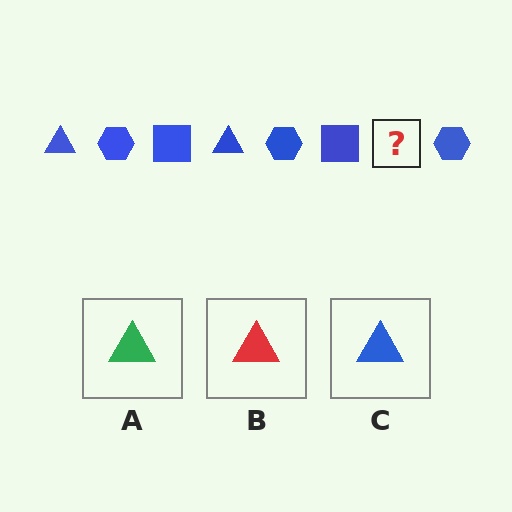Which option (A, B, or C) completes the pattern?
C.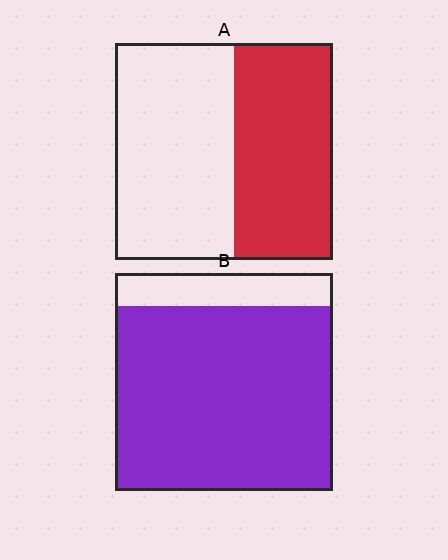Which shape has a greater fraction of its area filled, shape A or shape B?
Shape B.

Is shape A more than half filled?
No.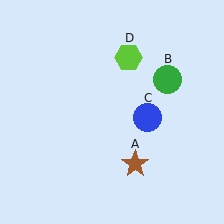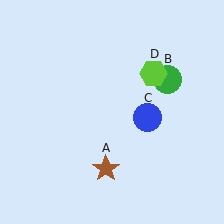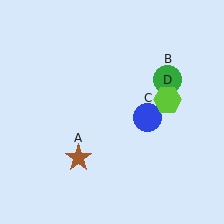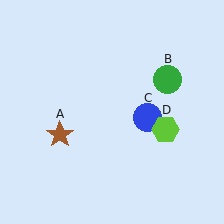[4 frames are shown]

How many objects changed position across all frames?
2 objects changed position: brown star (object A), lime hexagon (object D).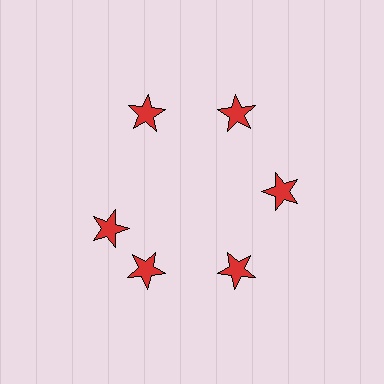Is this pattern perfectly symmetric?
No. The 6 red stars are arranged in a ring, but one element near the 9 o'clock position is rotated out of alignment along the ring, breaking the 6-fold rotational symmetry.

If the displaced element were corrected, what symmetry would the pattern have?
It would have 6-fold rotational symmetry — the pattern would map onto itself every 60 degrees.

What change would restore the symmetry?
The symmetry would be restored by rotating it back into even spacing with its neighbors so that all 6 stars sit at equal angles and equal distance from the center.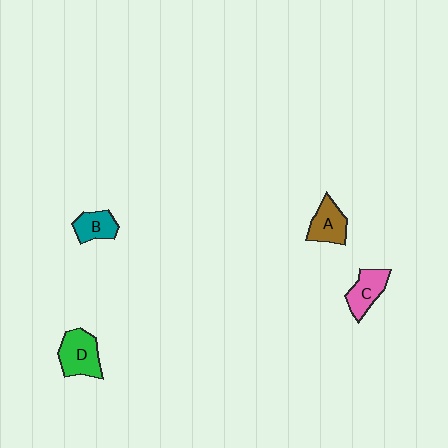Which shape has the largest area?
Shape D (green).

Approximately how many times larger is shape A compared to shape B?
Approximately 1.2 times.